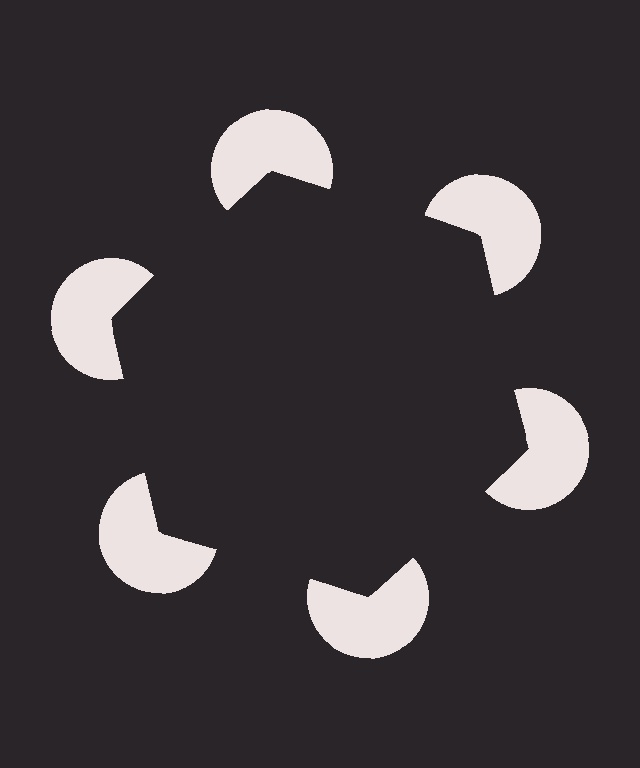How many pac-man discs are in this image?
There are 6 — one at each vertex of the illusory hexagon.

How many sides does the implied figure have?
6 sides.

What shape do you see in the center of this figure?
An illusory hexagon — its edges are inferred from the aligned wedge cuts in the pac-man discs, not physically drawn.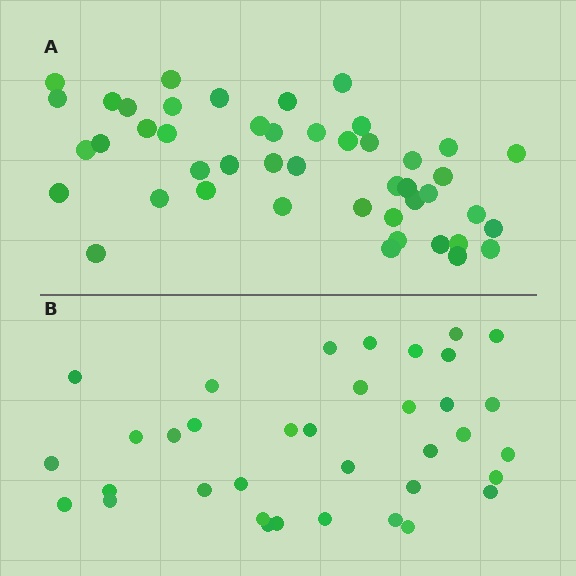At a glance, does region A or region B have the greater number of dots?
Region A (the top region) has more dots.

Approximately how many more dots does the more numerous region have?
Region A has roughly 10 or so more dots than region B.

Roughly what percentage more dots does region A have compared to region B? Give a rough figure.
About 30% more.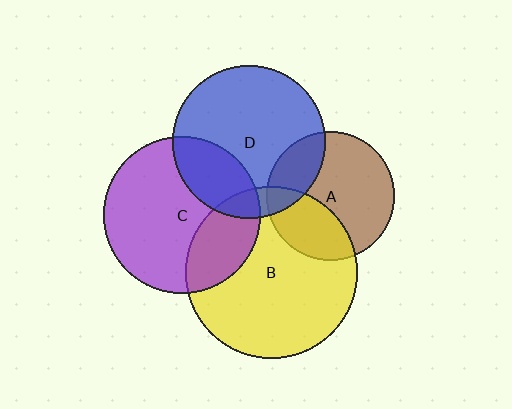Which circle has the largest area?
Circle B (yellow).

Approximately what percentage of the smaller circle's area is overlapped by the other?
Approximately 35%.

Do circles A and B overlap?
Yes.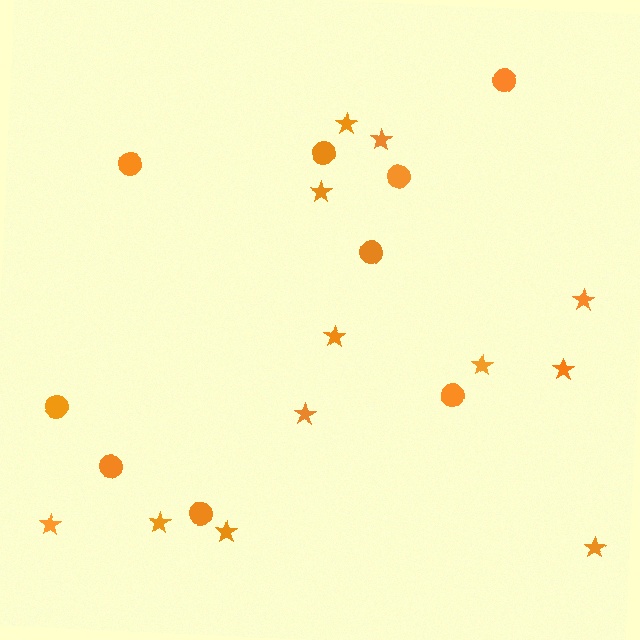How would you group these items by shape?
There are 2 groups: one group of stars (12) and one group of circles (9).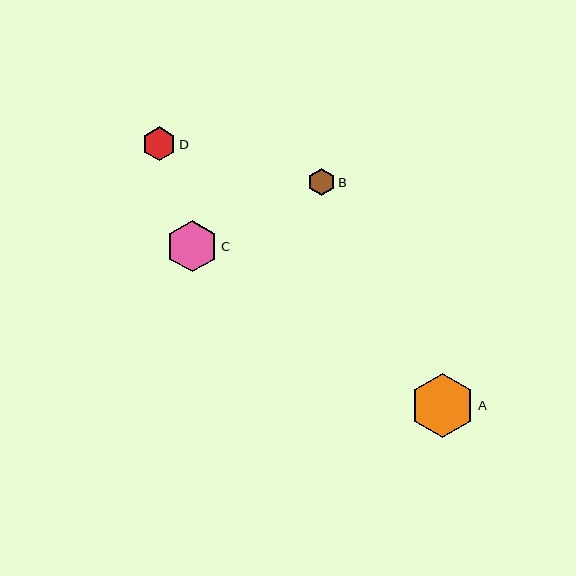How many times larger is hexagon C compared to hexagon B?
Hexagon C is approximately 1.9 times the size of hexagon B.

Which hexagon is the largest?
Hexagon A is the largest with a size of approximately 64 pixels.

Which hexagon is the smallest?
Hexagon B is the smallest with a size of approximately 27 pixels.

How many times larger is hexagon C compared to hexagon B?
Hexagon C is approximately 1.9 times the size of hexagon B.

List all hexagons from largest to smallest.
From largest to smallest: A, C, D, B.